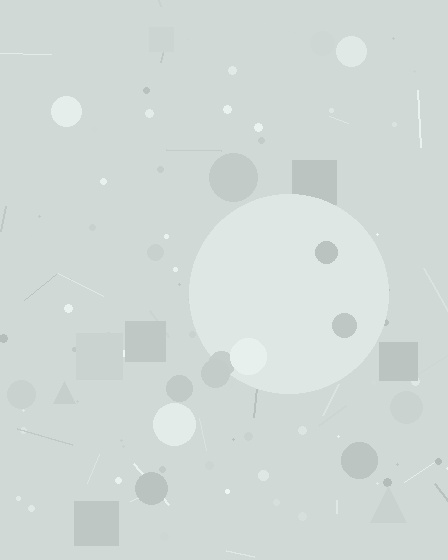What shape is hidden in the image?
A circle is hidden in the image.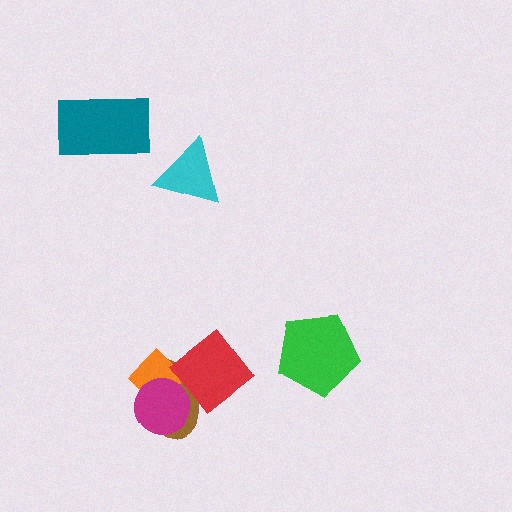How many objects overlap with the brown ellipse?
3 objects overlap with the brown ellipse.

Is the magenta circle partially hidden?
Yes, it is partially covered by another shape.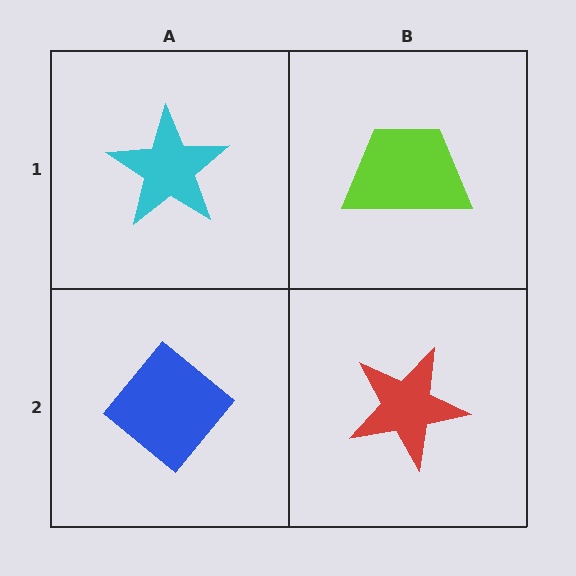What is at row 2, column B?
A red star.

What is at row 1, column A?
A cyan star.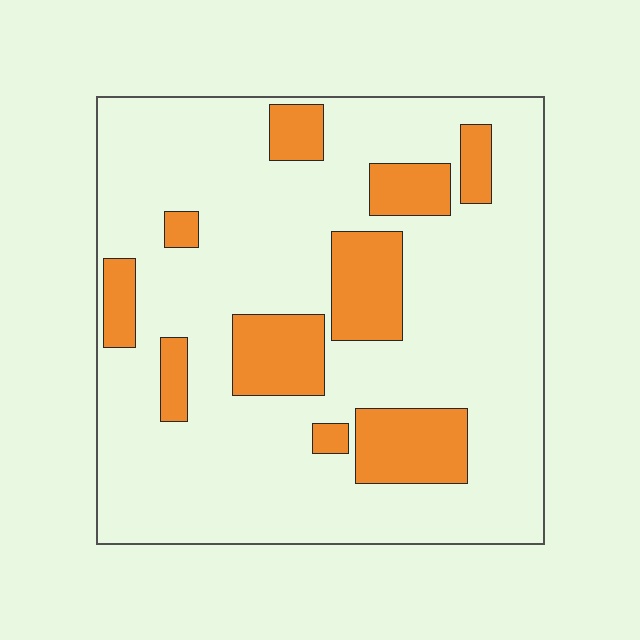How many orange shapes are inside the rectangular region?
10.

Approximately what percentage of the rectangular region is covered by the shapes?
Approximately 20%.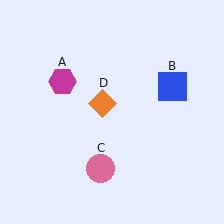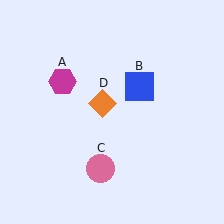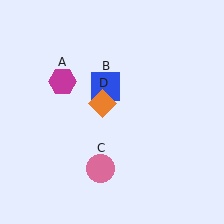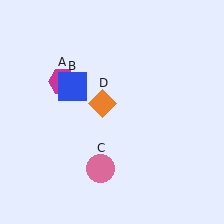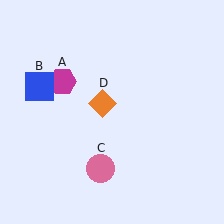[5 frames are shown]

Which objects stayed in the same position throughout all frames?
Magenta hexagon (object A) and pink circle (object C) and orange diamond (object D) remained stationary.